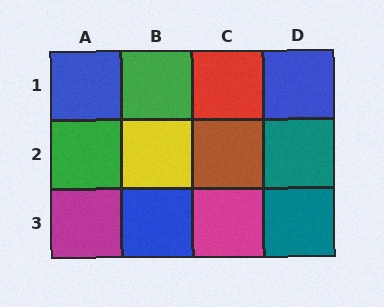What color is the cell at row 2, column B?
Yellow.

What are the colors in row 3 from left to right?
Magenta, blue, magenta, teal.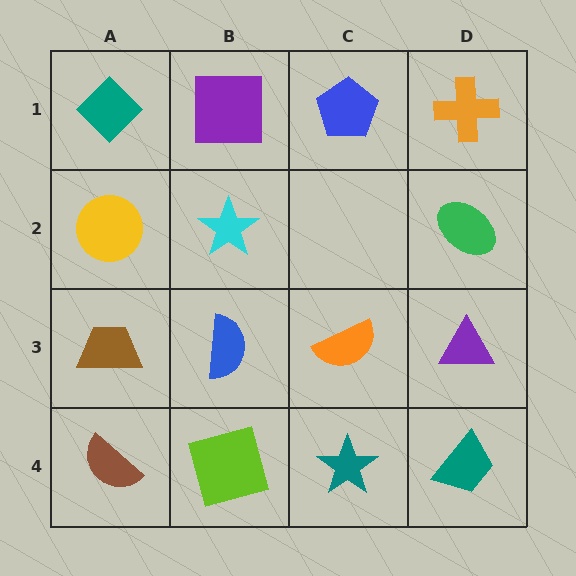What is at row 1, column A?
A teal diamond.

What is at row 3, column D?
A purple triangle.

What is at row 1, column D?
An orange cross.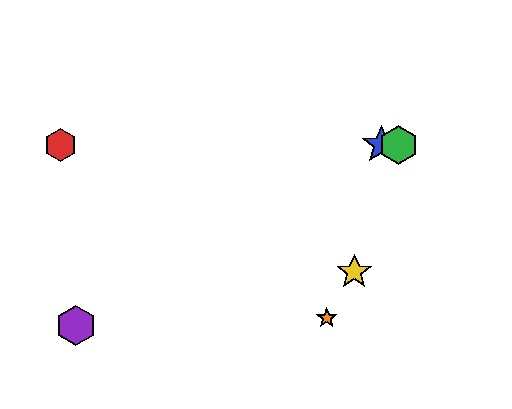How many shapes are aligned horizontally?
3 shapes (the red hexagon, the blue star, the green hexagon) are aligned horizontally.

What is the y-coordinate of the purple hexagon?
The purple hexagon is at y≈326.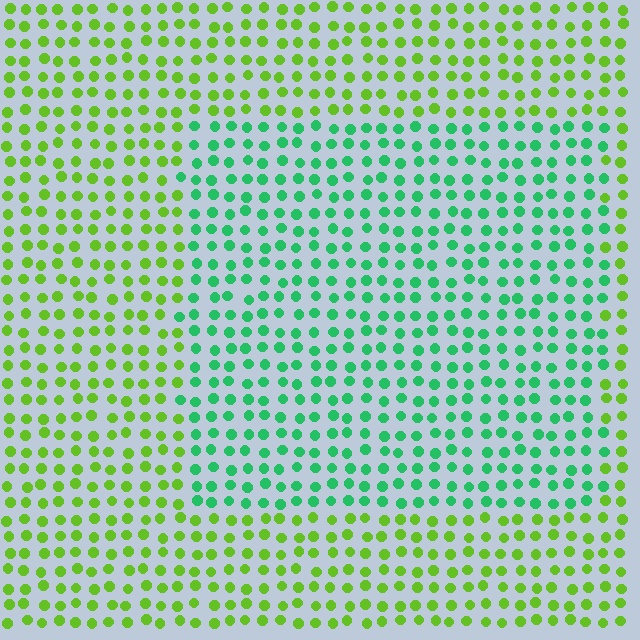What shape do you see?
I see a rectangle.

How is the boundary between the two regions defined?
The boundary is defined purely by a slight shift in hue (about 49 degrees). Spacing, size, and orientation are identical on both sides.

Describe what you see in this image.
The image is filled with small lime elements in a uniform arrangement. A rectangle-shaped region is visible where the elements are tinted to a slightly different hue, forming a subtle color boundary.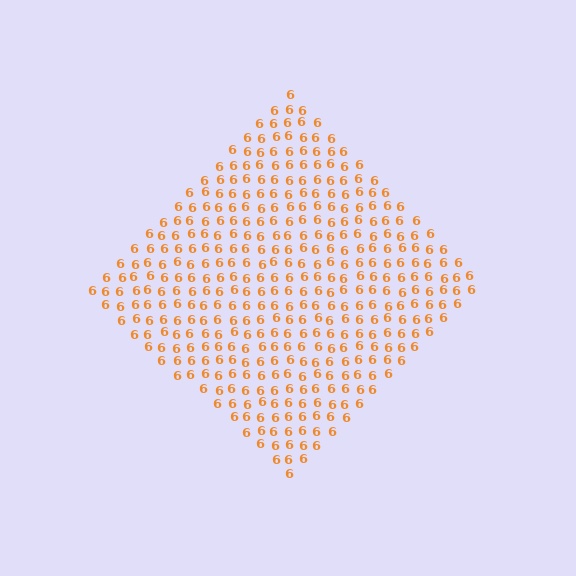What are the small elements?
The small elements are digit 6's.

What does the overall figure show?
The overall figure shows a diamond.